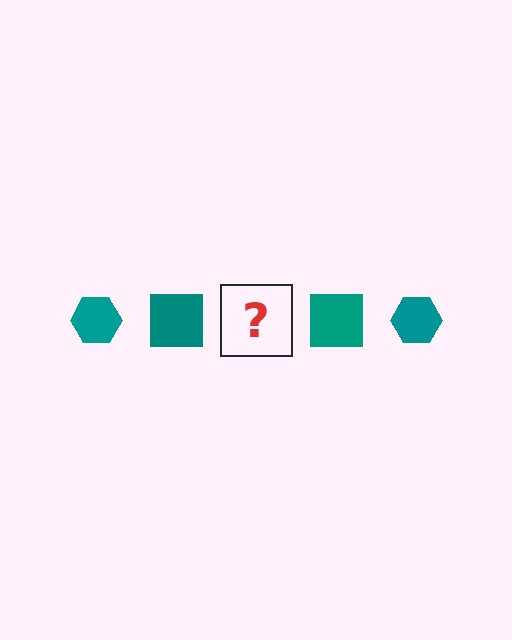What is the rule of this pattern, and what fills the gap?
The rule is that the pattern cycles through hexagon, square shapes in teal. The gap should be filled with a teal hexagon.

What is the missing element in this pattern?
The missing element is a teal hexagon.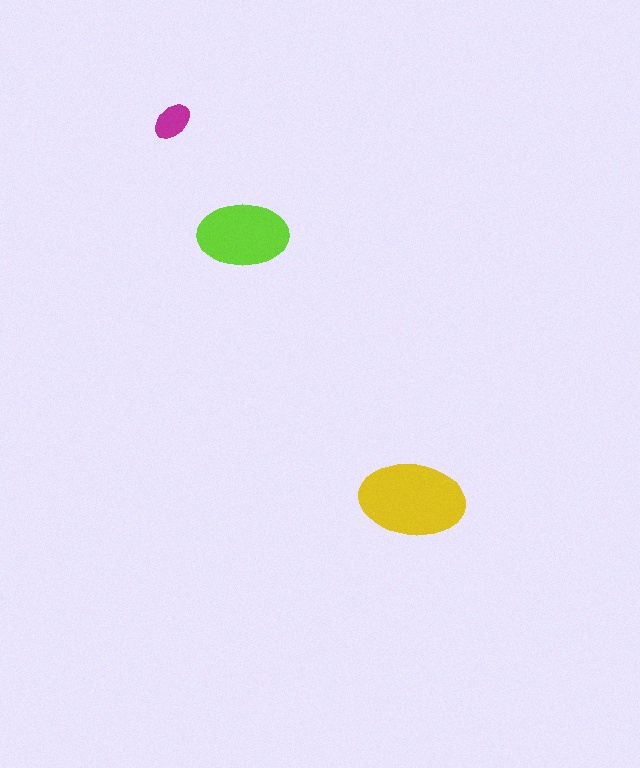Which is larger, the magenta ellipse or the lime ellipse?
The lime one.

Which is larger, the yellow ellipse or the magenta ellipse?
The yellow one.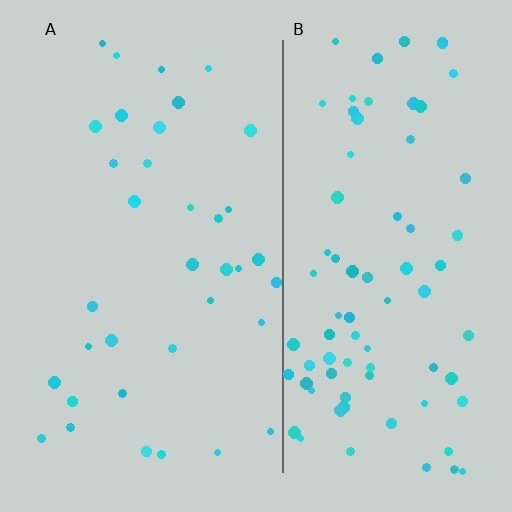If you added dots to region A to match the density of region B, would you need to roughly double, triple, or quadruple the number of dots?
Approximately double.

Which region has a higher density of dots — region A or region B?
B (the right).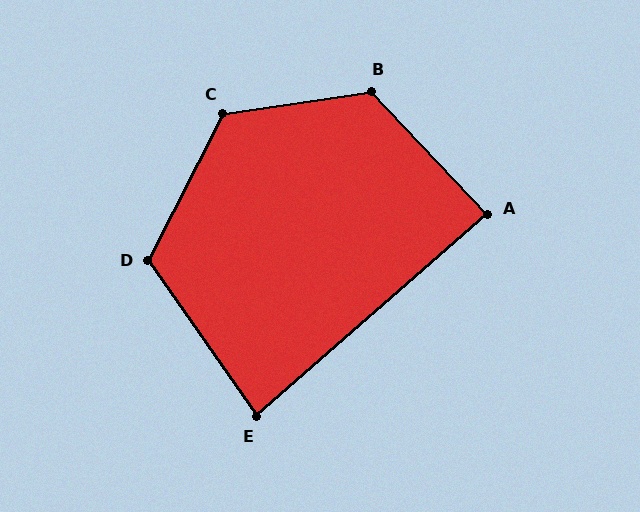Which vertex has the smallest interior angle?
E, at approximately 84 degrees.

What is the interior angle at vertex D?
Approximately 118 degrees (obtuse).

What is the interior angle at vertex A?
Approximately 88 degrees (approximately right).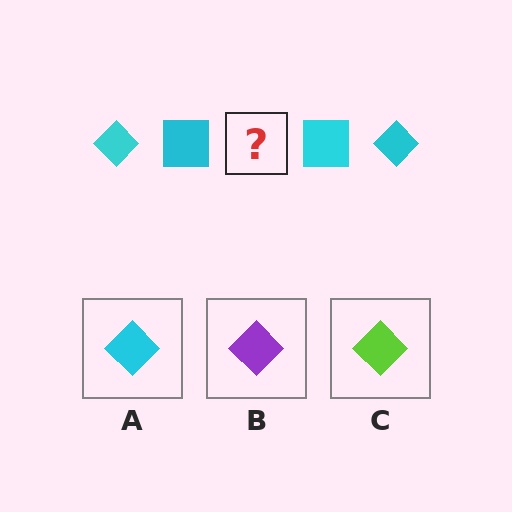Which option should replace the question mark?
Option A.